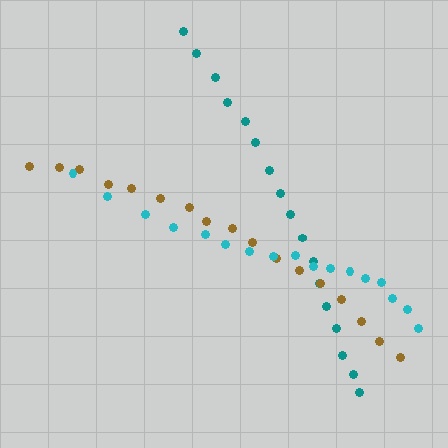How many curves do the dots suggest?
There are 3 distinct paths.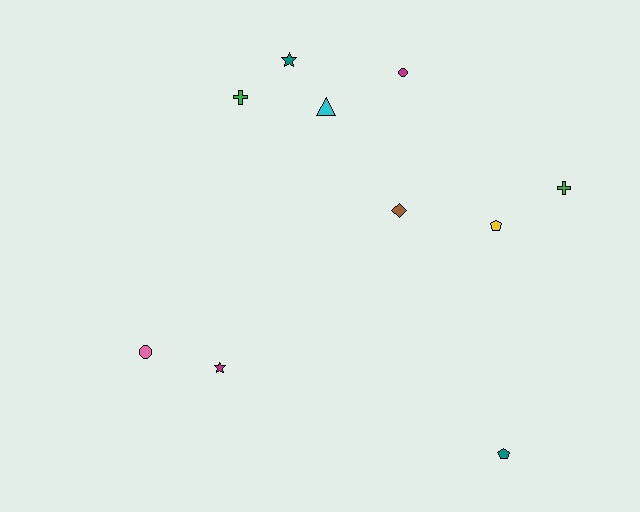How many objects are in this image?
There are 10 objects.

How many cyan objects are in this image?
There is 1 cyan object.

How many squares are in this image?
There are no squares.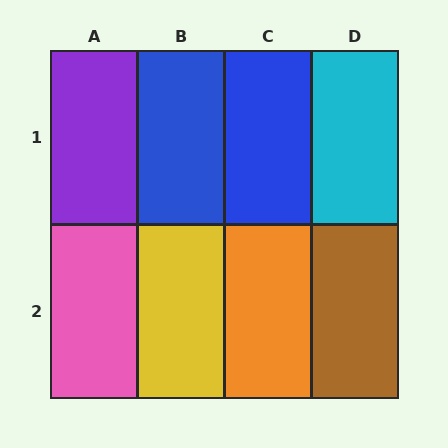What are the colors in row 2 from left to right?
Pink, yellow, orange, brown.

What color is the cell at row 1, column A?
Purple.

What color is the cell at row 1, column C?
Blue.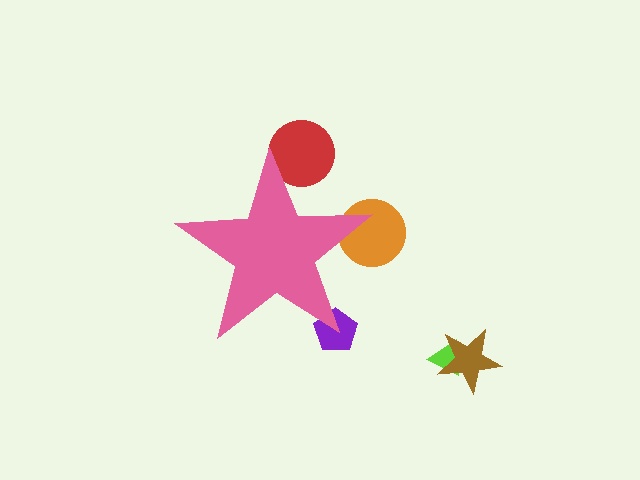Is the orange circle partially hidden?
Yes, the orange circle is partially hidden behind the pink star.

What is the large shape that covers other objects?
A pink star.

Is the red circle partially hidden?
Yes, the red circle is partially hidden behind the pink star.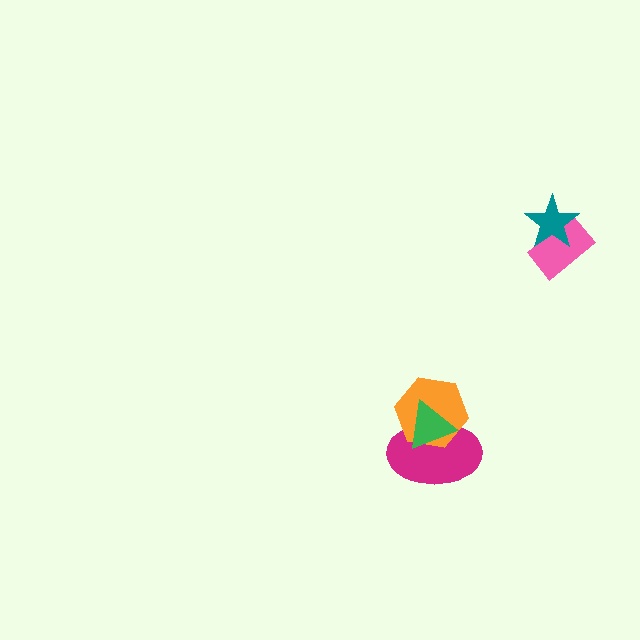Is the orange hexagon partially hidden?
Yes, it is partially covered by another shape.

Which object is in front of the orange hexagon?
The green triangle is in front of the orange hexagon.